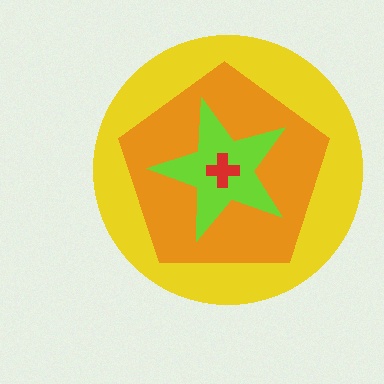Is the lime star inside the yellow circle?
Yes.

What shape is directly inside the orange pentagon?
The lime star.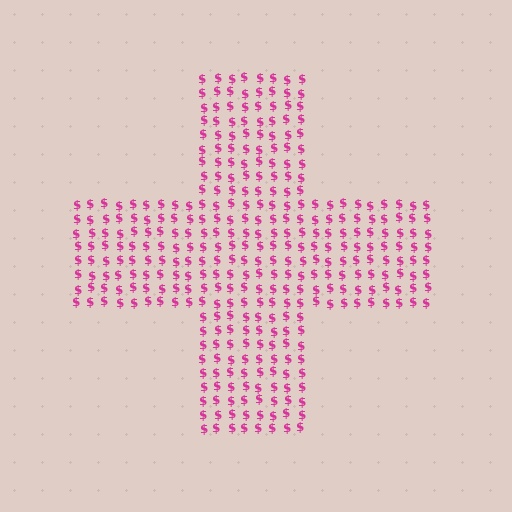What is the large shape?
The large shape is a cross.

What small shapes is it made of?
It is made of small dollar signs.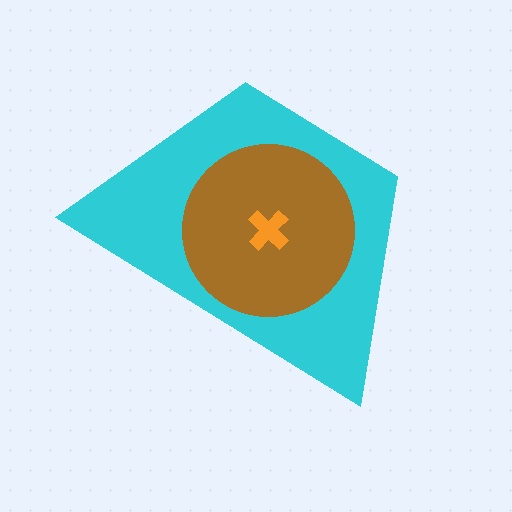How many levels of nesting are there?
3.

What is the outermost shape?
The cyan trapezoid.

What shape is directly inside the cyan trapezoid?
The brown circle.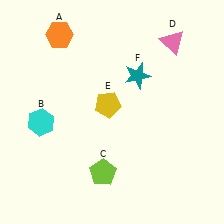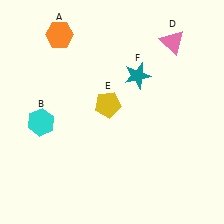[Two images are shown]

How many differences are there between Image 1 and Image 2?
There is 1 difference between the two images.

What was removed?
The lime pentagon (C) was removed in Image 2.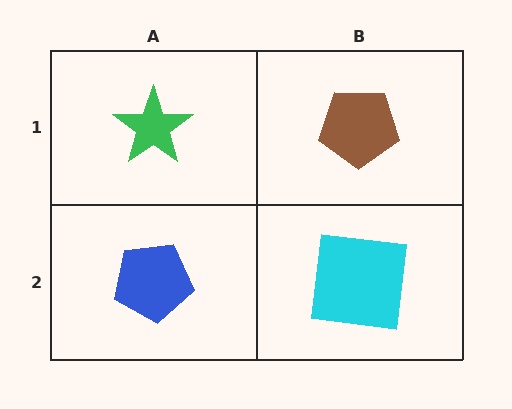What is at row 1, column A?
A green star.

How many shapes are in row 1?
2 shapes.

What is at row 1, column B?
A brown pentagon.